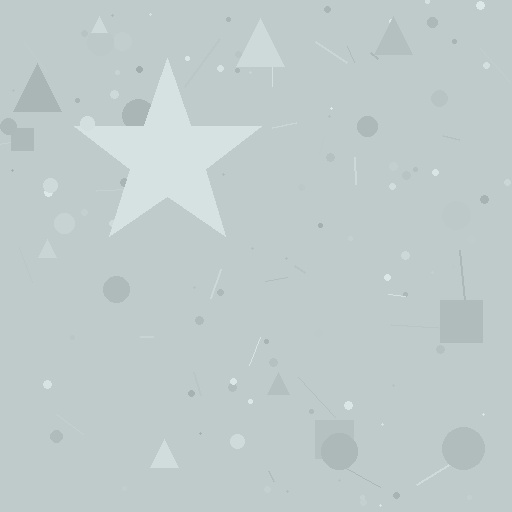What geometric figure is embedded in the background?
A star is embedded in the background.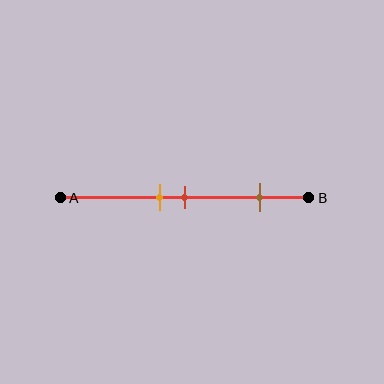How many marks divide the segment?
There are 3 marks dividing the segment.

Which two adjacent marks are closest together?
The orange and red marks are the closest adjacent pair.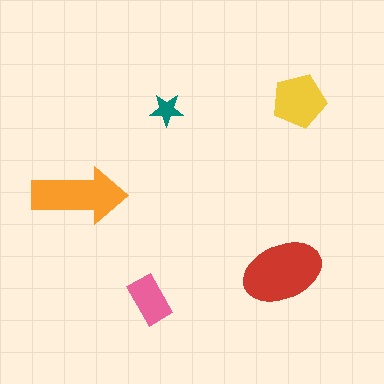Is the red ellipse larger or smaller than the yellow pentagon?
Larger.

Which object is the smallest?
The teal star.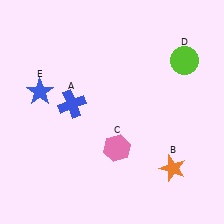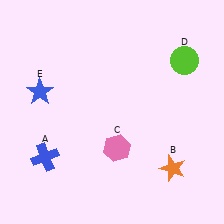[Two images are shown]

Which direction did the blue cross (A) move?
The blue cross (A) moved down.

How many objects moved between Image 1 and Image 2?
1 object moved between the two images.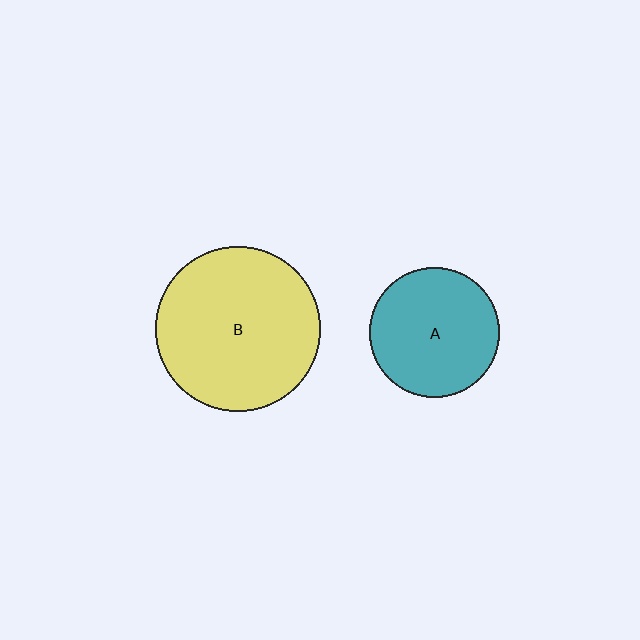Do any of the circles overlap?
No, none of the circles overlap.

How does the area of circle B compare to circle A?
Approximately 1.6 times.